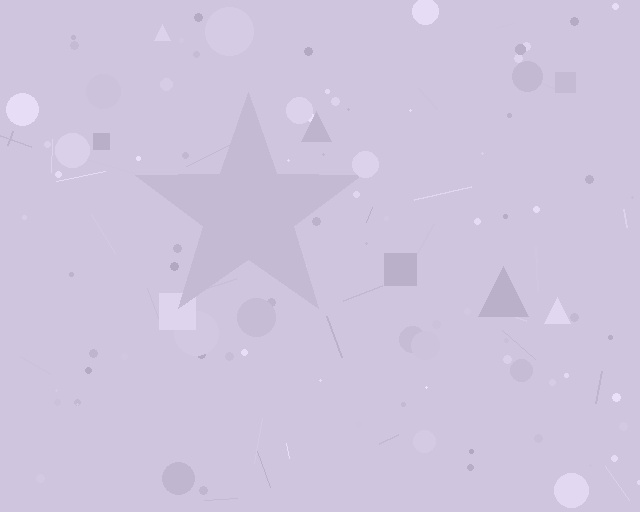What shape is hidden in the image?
A star is hidden in the image.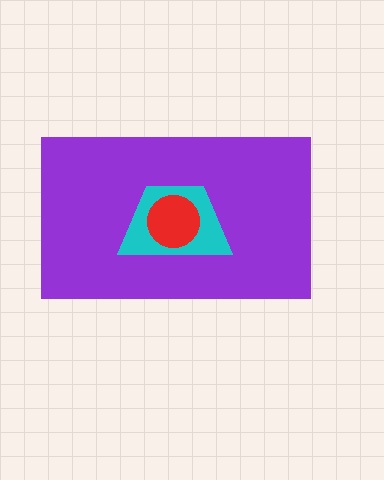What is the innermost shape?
The red circle.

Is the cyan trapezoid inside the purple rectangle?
Yes.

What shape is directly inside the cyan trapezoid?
The red circle.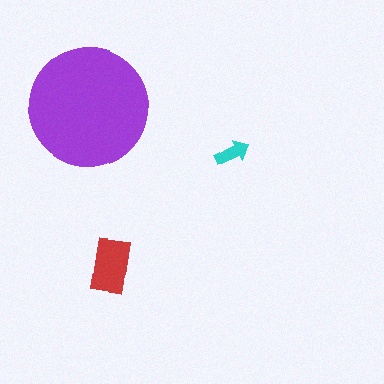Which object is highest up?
The purple circle is topmost.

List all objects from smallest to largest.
The cyan arrow, the red rectangle, the purple circle.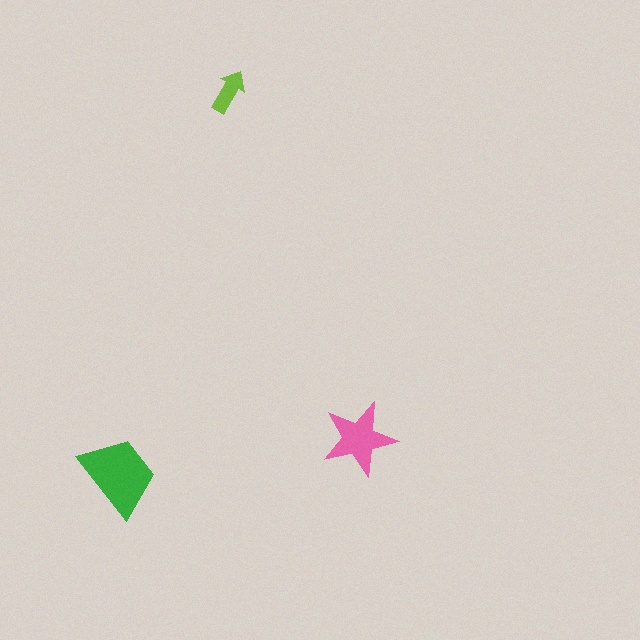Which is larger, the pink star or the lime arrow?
The pink star.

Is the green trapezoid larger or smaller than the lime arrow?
Larger.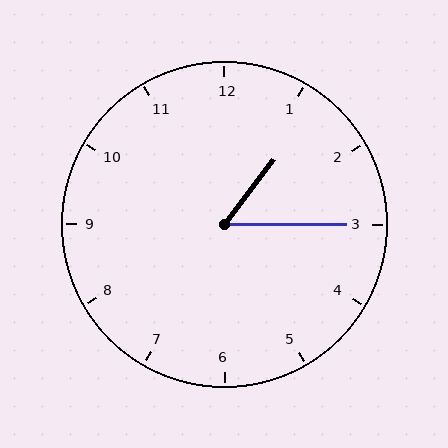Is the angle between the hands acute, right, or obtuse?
It is acute.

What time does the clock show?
1:15.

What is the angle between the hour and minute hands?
Approximately 52 degrees.